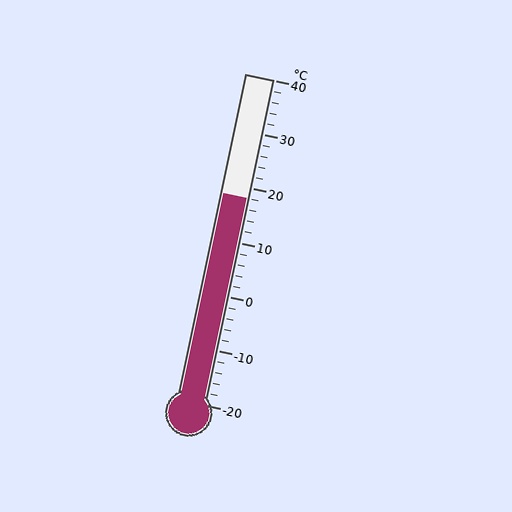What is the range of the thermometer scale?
The thermometer scale ranges from -20°C to 40°C.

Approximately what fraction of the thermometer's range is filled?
The thermometer is filled to approximately 65% of its range.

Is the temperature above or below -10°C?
The temperature is above -10°C.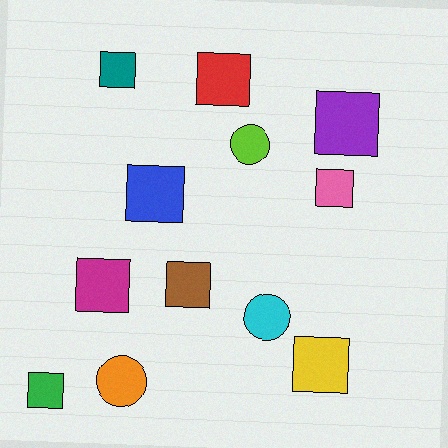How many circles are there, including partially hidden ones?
There are 3 circles.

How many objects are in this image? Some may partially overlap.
There are 12 objects.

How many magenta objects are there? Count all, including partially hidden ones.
There is 1 magenta object.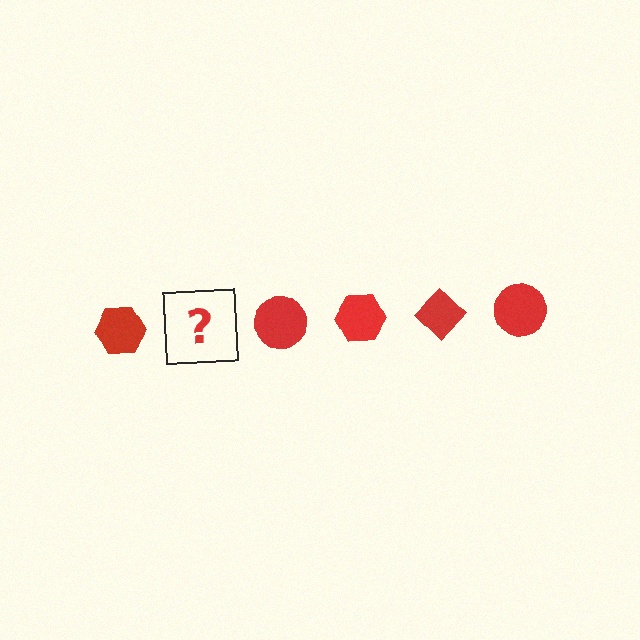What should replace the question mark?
The question mark should be replaced with a red diamond.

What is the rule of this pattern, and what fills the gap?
The rule is that the pattern cycles through hexagon, diamond, circle shapes in red. The gap should be filled with a red diamond.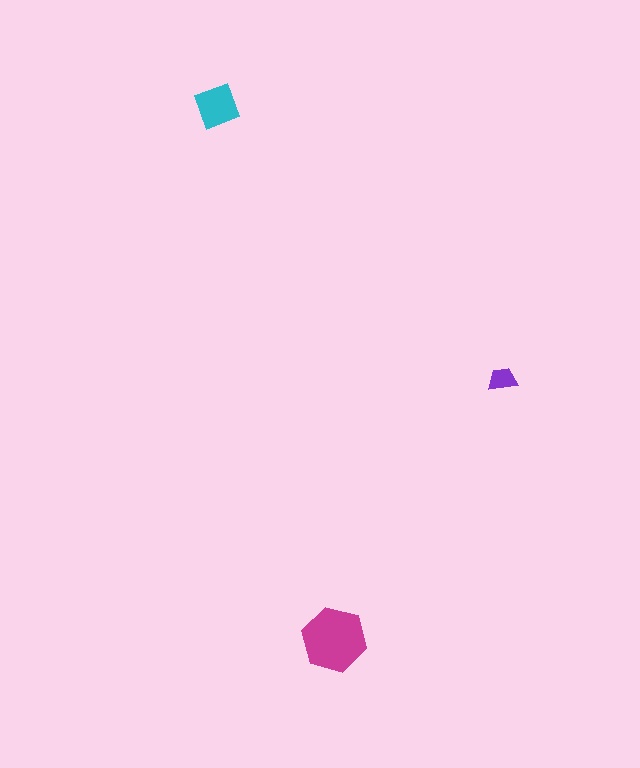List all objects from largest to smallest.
The magenta hexagon, the cyan square, the purple trapezoid.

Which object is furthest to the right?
The purple trapezoid is rightmost.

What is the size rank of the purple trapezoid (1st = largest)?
3rd.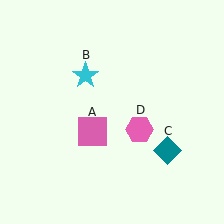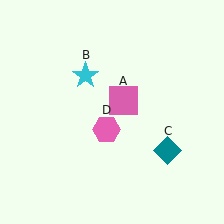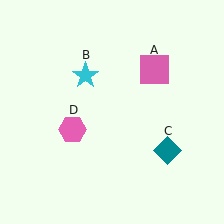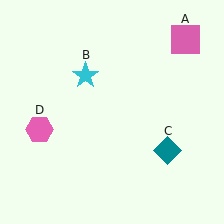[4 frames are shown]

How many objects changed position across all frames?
2 objects changed position: pink square (object A), pink hexagon (object D).